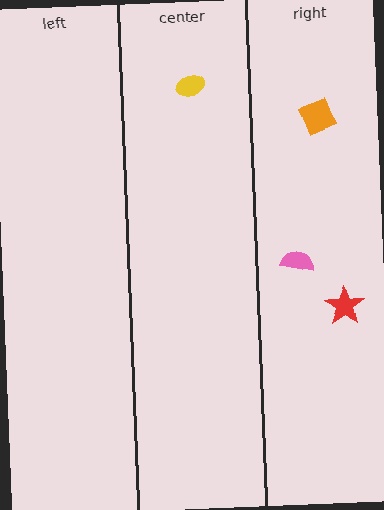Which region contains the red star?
The right region.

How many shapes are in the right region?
3.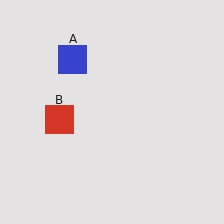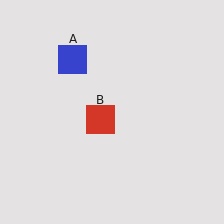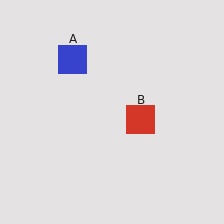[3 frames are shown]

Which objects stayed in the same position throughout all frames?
Blue square (object A) remained stationary.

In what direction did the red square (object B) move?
The red square (object B) moved right.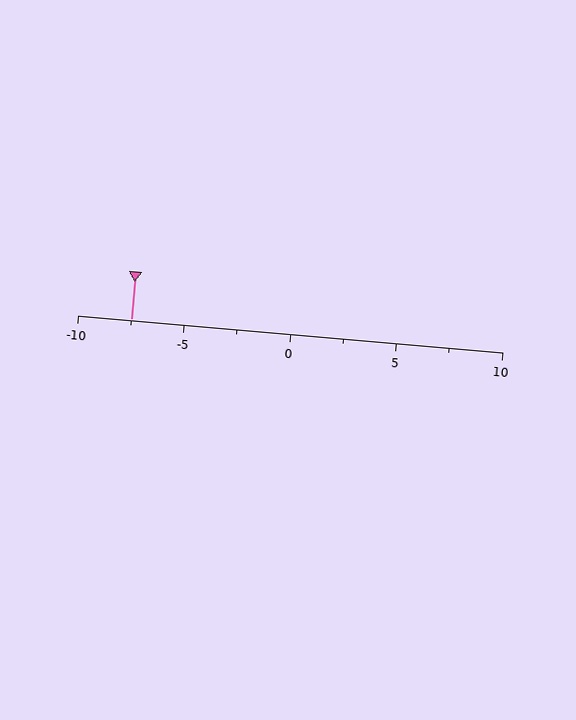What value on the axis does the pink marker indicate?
The marker indicates approximately -7.5.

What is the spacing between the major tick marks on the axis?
The major ticks are spaced 5 apart.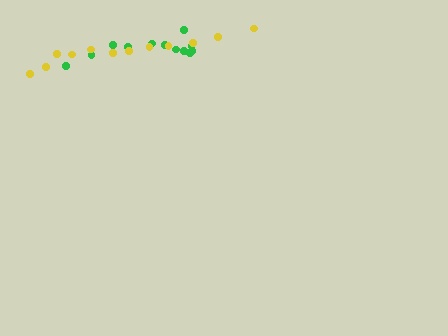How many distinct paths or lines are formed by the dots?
There are 2 distinct paths.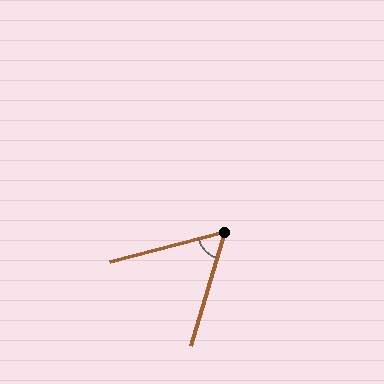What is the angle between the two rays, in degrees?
Approximately 59 degrees.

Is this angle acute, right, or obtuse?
It is acute.